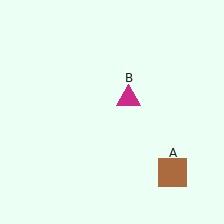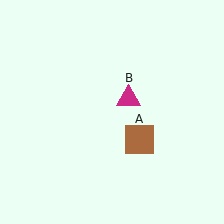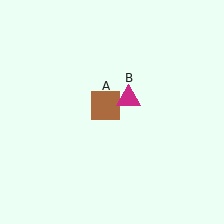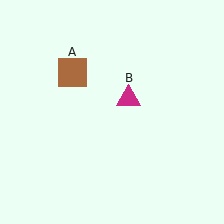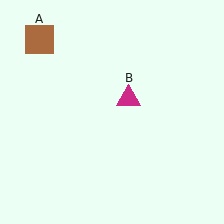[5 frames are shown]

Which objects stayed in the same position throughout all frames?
Magenta triangle (object B) remained stationary.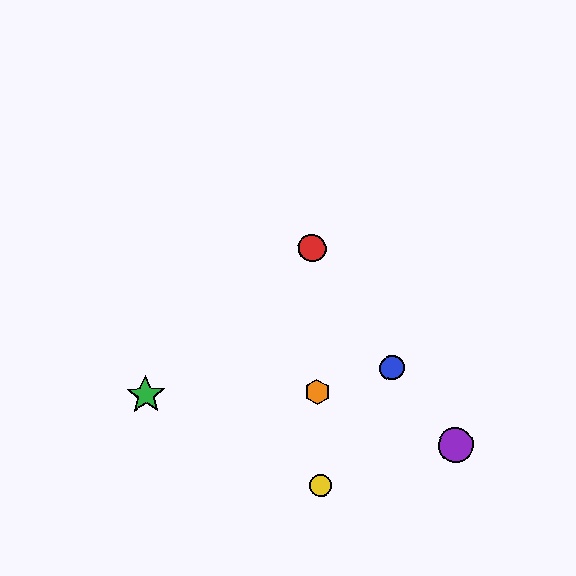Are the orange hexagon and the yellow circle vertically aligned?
Yes, both are at x≈317.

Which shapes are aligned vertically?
The red circle, the yellow circle, the orange hexagon are aligned vertically.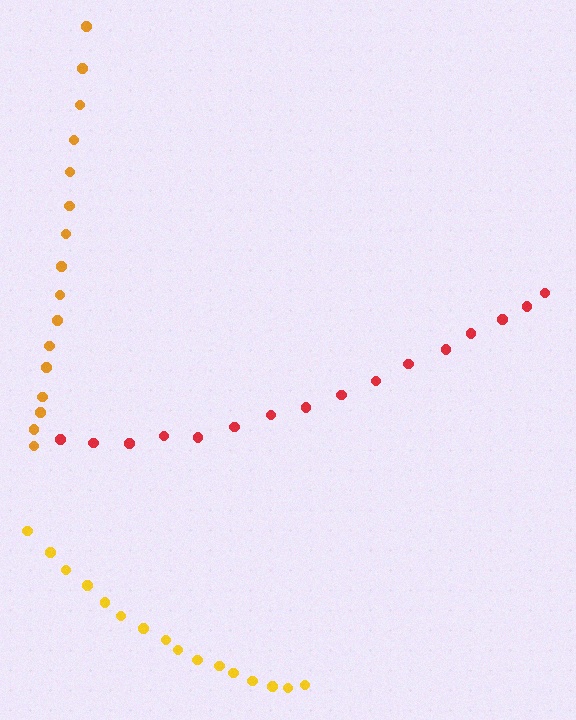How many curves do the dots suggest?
There are 3 distinct paths.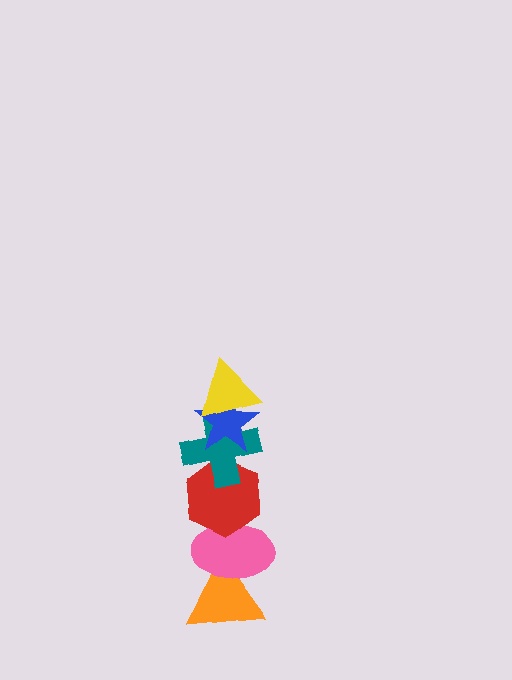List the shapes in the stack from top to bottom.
From top to bottom: the yellow triangle, the blue star, the teal cross, the red hexagon, the pink ellipse, the orange triangle.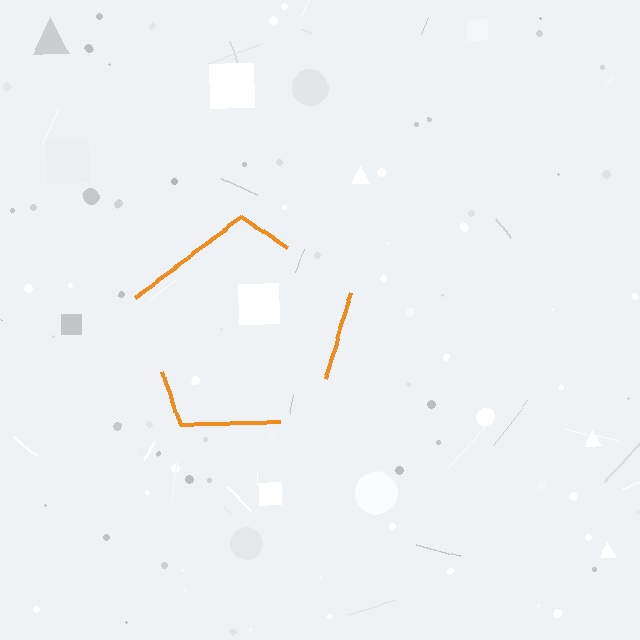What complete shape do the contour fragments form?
The contour fragments form a pentagon.